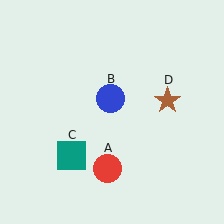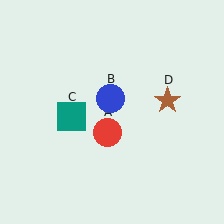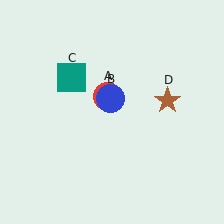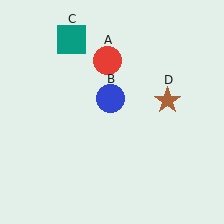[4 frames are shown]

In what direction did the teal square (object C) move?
The teal square (object C) moved up.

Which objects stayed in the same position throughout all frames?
Blue circle (object B) and brown star (object D) remained stationary.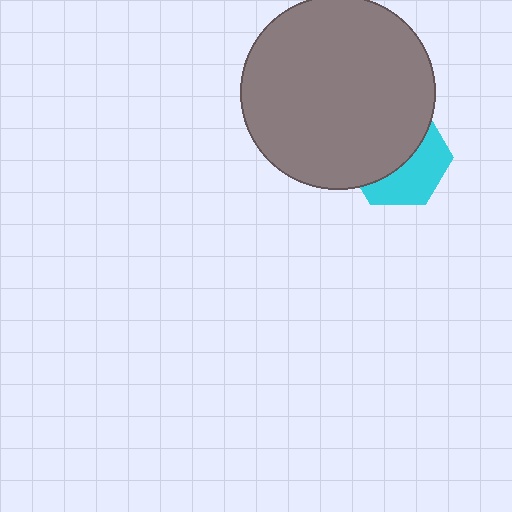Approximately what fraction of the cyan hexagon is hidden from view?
Roughly 56% of the cyan hexagon is hidden behind the gray circle.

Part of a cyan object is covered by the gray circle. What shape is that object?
It is a hexagon.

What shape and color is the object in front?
The object in front is a gray circle.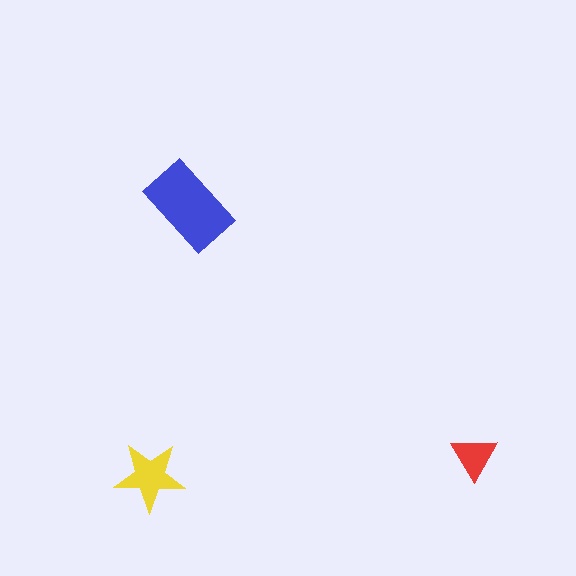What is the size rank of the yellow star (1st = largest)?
2nd.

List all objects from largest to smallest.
The blue rectangle, the yellow star, the red triangle.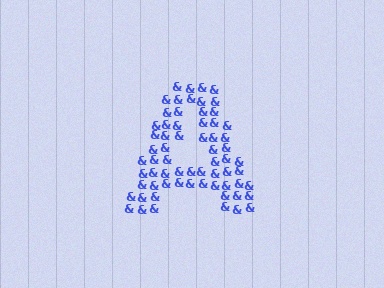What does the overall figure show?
The overall figure shows the letter A.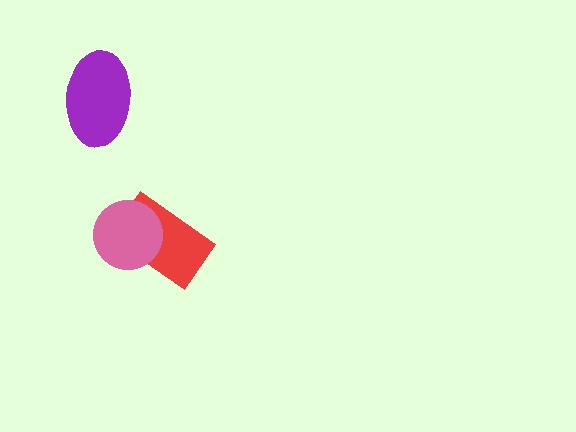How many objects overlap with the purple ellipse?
0 objects overlap with the purple ellipse.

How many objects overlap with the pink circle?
1 object overlaps with the pink circle.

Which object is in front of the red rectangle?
The pink circle is in front of the red rectangle.